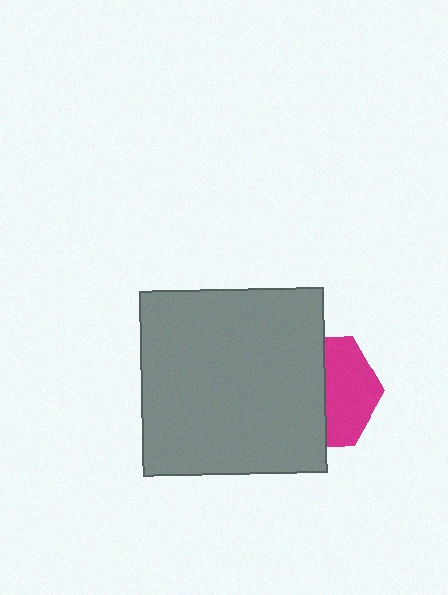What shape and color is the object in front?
The object in front is a gray square.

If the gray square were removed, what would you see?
You would see the complete magenta hexagon.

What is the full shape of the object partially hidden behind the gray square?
The partially hidden object is a magenta hexagon.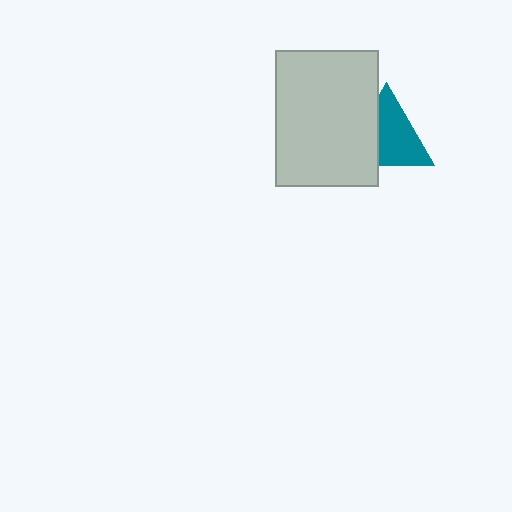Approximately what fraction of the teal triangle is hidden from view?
Roughly 37% of the teal triangle is hidden behind the light gray rectangle.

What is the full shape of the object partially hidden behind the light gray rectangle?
The partially hidden object is a teal triangle.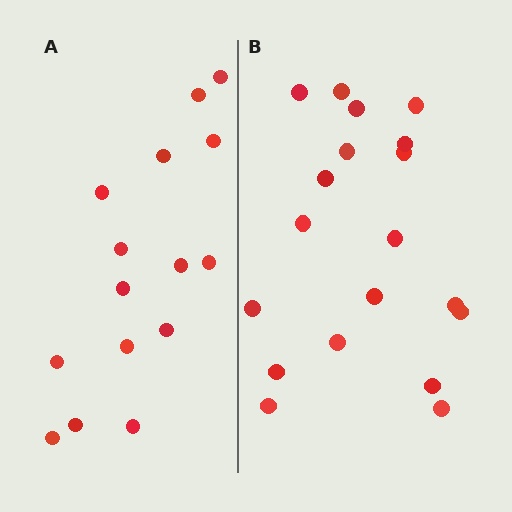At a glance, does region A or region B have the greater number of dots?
Region B (the right region) has more dots.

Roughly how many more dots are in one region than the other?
Region B has about 4 more dots than region A.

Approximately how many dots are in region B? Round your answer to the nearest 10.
About 20 dots. (The exact count is 19, which rounds to 20.)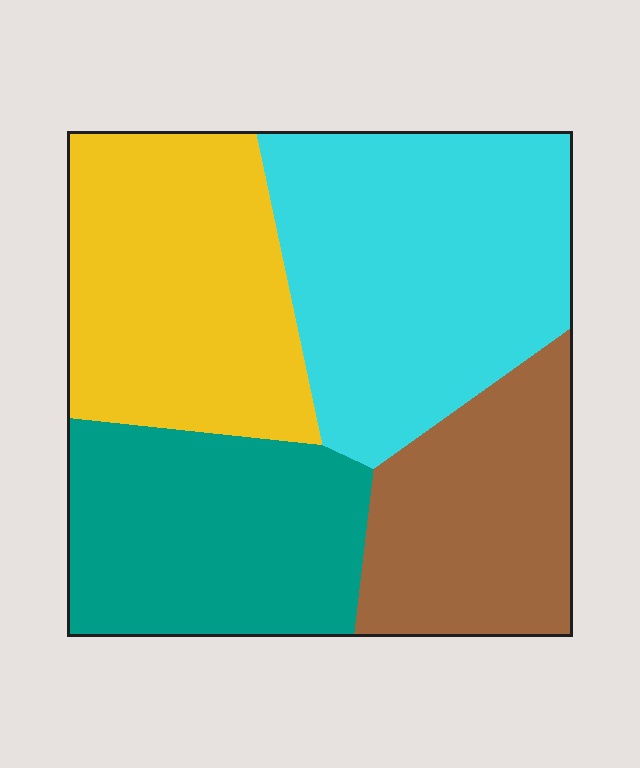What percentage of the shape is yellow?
Yellow covers roughly 25% of the shape.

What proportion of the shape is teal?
Teal covers roughly 25% of the shape.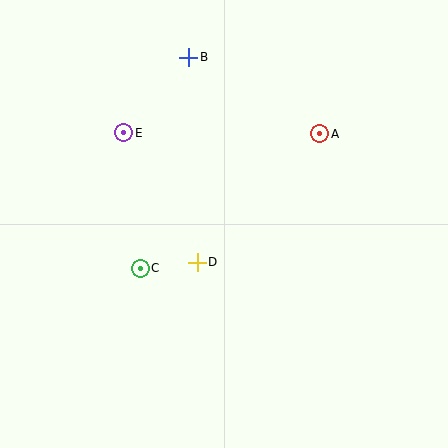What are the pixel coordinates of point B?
Point B is at (189, 57).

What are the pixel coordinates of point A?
Point A is at (320, 134).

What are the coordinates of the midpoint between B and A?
The midpoint between B and A is at (254, 95).